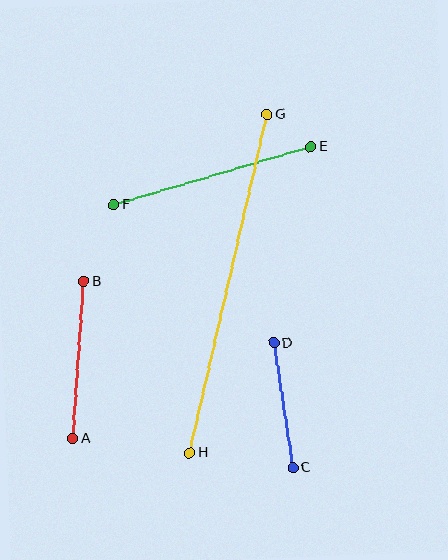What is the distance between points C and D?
The distance is approximately 127 pixels.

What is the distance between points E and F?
The distance is approximately 205 pixels.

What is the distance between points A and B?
The distance is approximately 157 pixels.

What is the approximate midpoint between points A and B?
The midpoint is at approximately (78, 360) pixels.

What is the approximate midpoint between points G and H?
The midpoint is at approximately (228, 284) pixels.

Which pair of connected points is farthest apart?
Points G and H are farthest apart.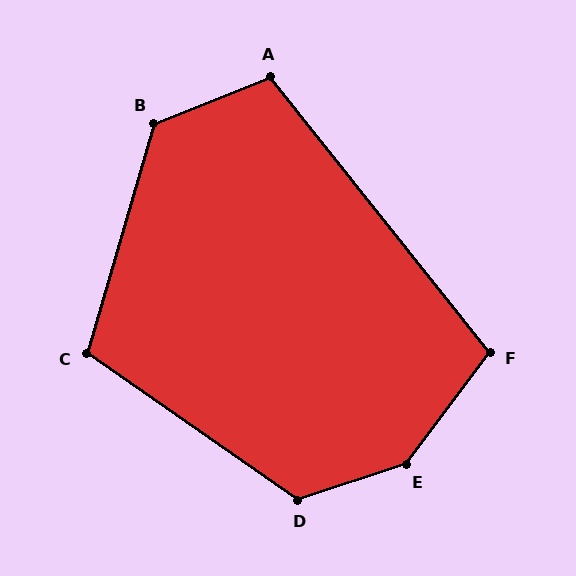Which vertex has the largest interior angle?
E, at approximately 145 degrees.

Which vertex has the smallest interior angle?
F, at approximately 104 degrees.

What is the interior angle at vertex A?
Approximately 107 degrees (obtuse).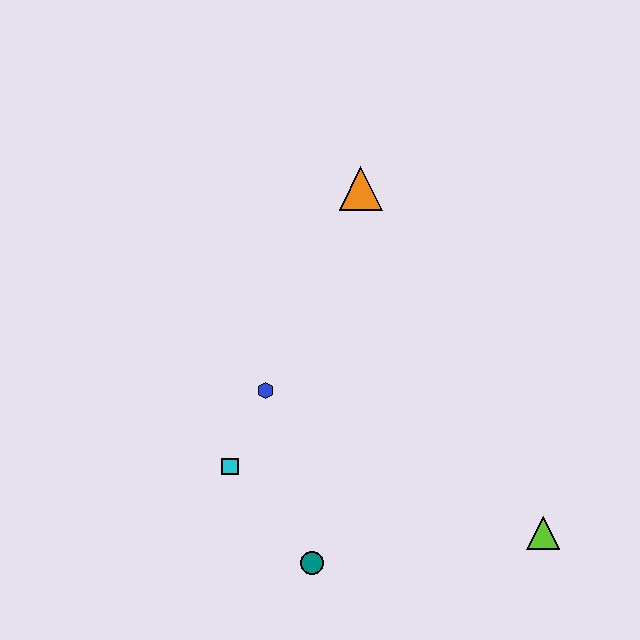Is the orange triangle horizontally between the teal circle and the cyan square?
No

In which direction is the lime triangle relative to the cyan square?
The lime triangle is to the right of the cyan square.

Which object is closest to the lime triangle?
The teal circle is closest to the lime triangle.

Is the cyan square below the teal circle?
No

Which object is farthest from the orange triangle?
The lime triangle is farthest from the orange triangle.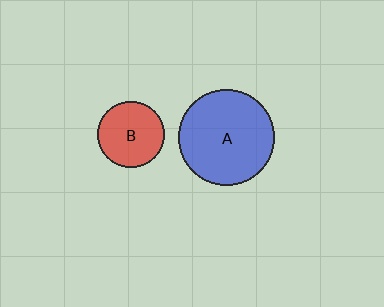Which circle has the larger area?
Circle A (blue).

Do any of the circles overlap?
No, none of the circles overlap.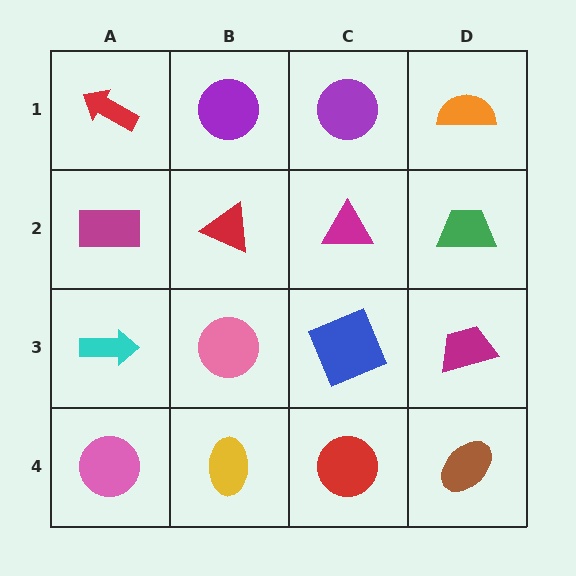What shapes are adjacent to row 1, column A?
A magenta rectangle (row 2, column A), a purple circle (row 1, column B).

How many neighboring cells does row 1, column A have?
2.